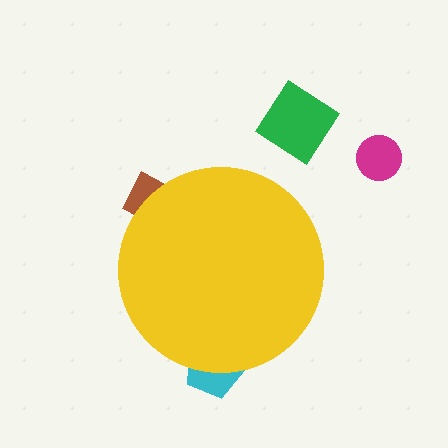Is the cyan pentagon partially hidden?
Yes, the cyan pentagon is partially hidden behind the yellow circle.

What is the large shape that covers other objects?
A yellow circle.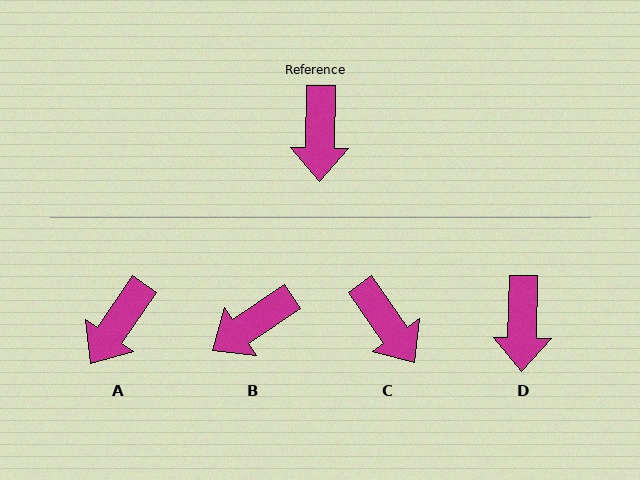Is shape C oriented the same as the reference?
No, it is off by about 36 degrees.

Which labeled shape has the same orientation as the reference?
D.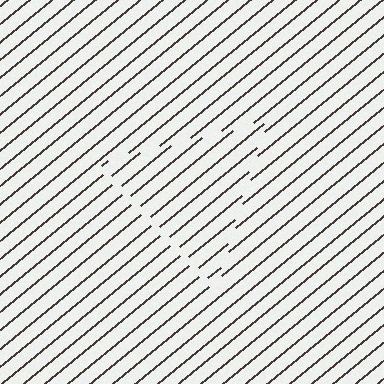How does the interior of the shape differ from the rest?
The interior of the shape contains the same grating, shifted by half a period — the contour is defined by the phase discontinuity where line-ends from the inner and outer gratings abut.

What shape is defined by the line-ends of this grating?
An illusory triangle. The interior of the shape contains the same grating, shifted by half a period — the contour is defined by the phase discontinuity where line-ends from the inner and outer gratings abut.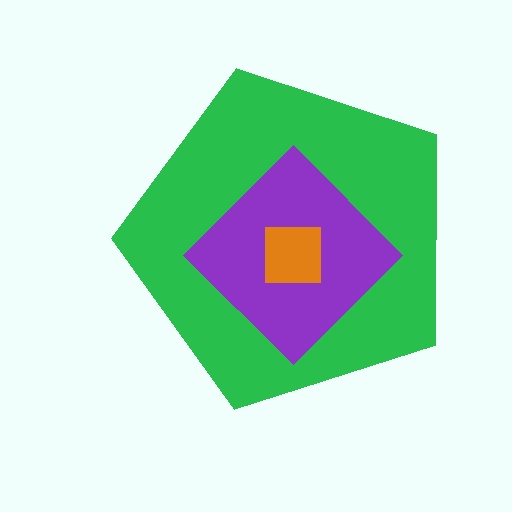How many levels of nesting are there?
3.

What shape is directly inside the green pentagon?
The purple diamond.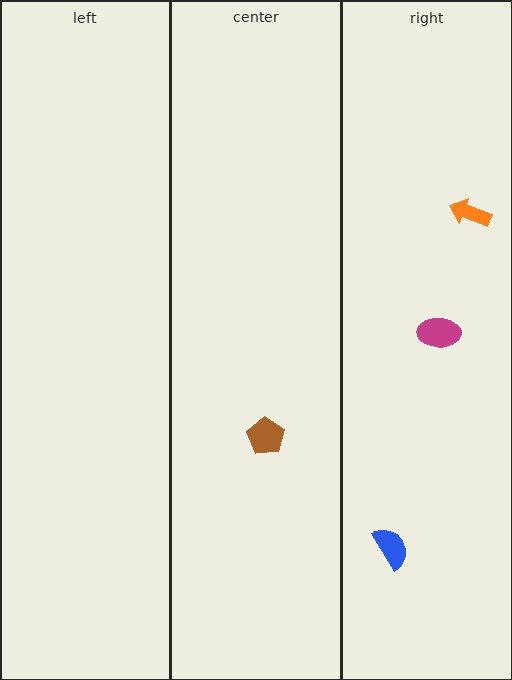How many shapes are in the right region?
3.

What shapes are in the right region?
The magenta ellipse, the orange arrow, the blue semicircle.